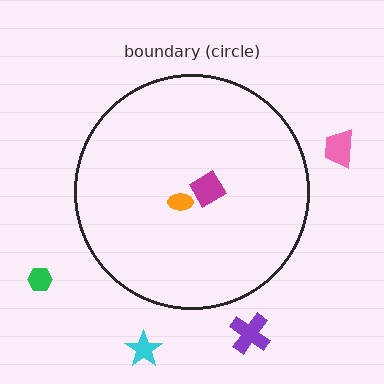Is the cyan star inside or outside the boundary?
Outside.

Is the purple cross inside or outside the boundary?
Outside.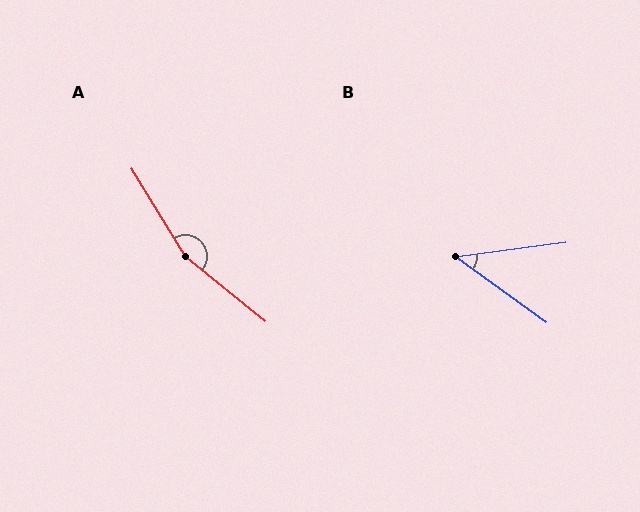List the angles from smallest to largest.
B (43°), A (161°).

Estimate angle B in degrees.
Approximately 43 degrees.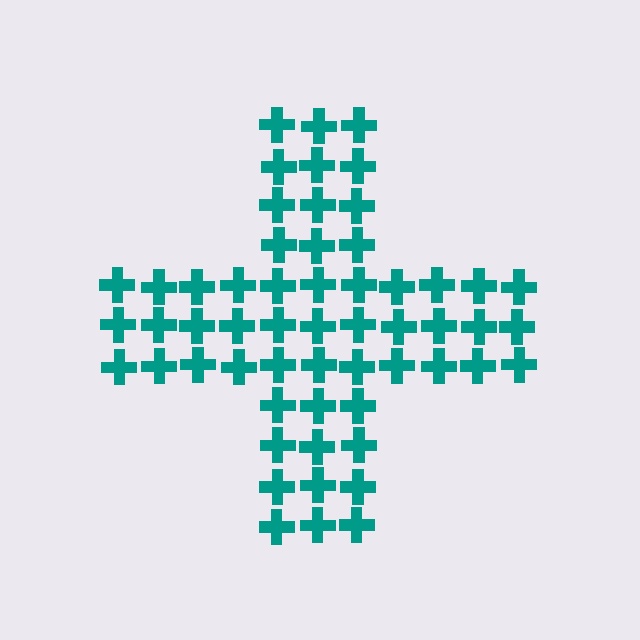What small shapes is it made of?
It is made of small crosses.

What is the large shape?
The large shape is a cross.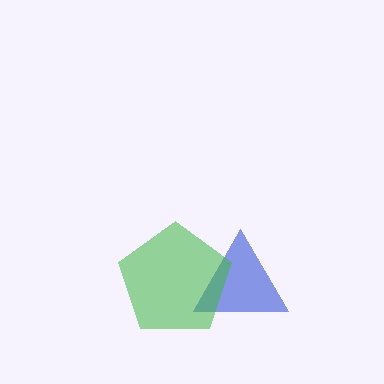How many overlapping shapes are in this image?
There are 2 overlapping shapes in the image.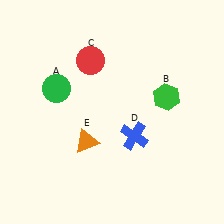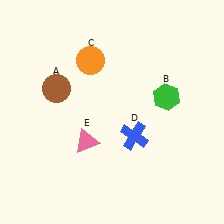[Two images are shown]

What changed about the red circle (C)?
In Image 1, C is red. In Image 2, it changed to orange.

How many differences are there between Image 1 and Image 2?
There are 3 differences between the two images.